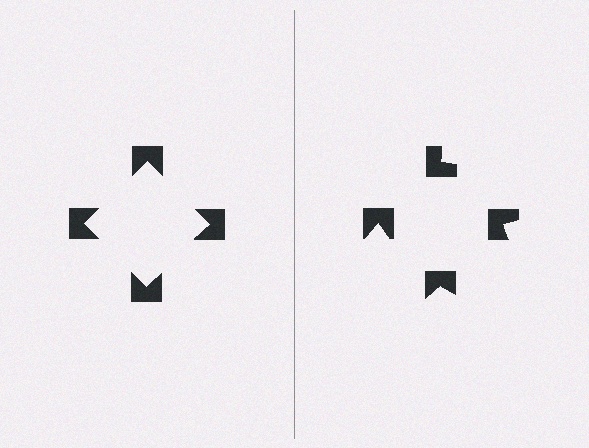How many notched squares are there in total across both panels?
8 — 4 on each side.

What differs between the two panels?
The notched squares are positioned identically on both sides; only the wedge orientations differ. On the left they align to a square; on the right they are misaligned.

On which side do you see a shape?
An illusory square appears on the left side. On the right side the wedge cuts are rotated, so no coherent shape forms.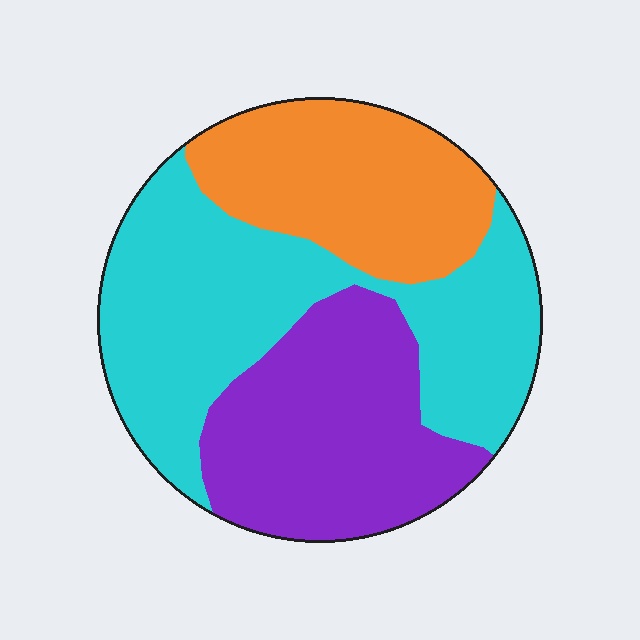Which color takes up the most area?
Cyan, at roughly 45%.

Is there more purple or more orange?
Purple.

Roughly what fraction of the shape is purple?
Purple takes up about one third (1/3) of the shape.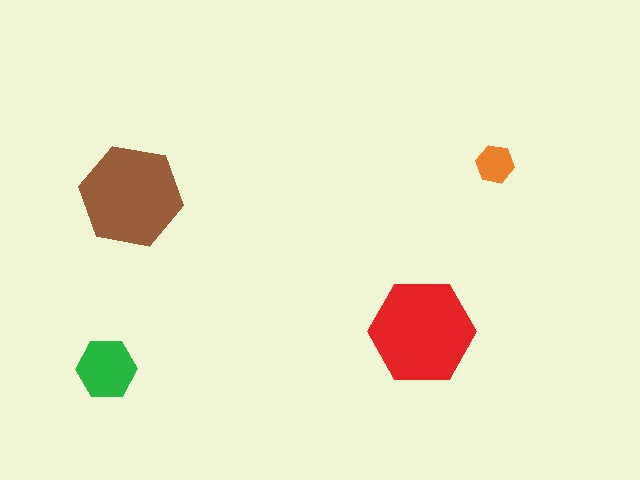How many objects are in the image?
There are 4 objects in the image.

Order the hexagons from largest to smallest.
the red one, the brown one, the green one, the orange one.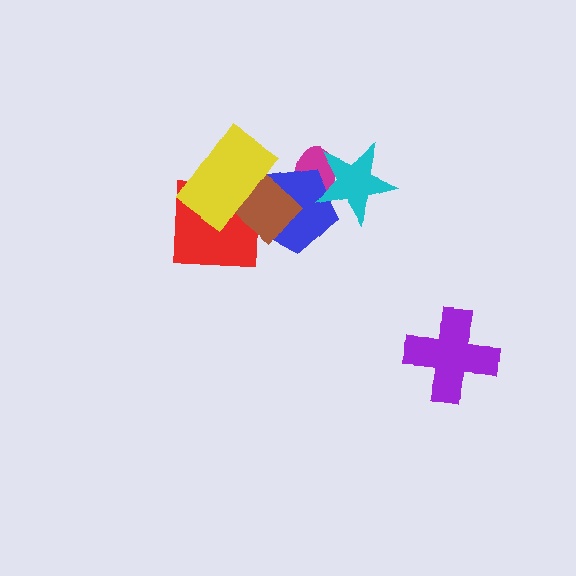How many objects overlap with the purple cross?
0 objects overlap with the purple cross.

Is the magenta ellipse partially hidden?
Yes, it is partially covered by another shape.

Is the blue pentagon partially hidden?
Yes, it is partially covered by another shape.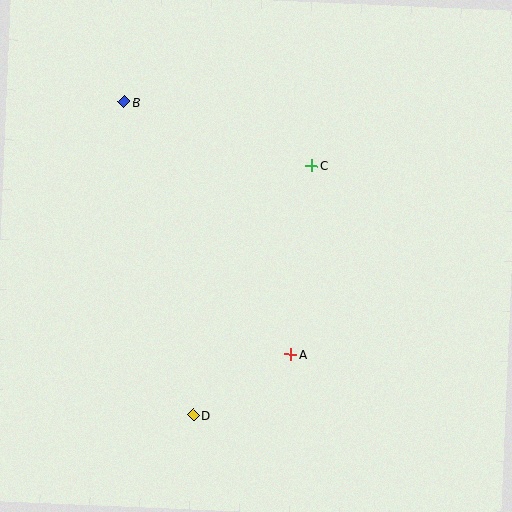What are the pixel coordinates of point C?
Point C is at (311, 165).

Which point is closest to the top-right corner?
Point C is closest to the top-right corner.